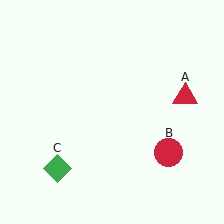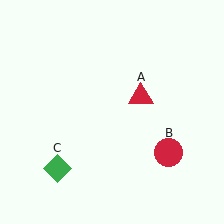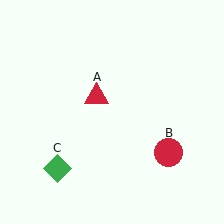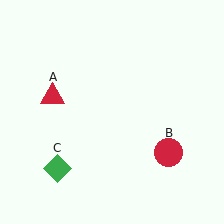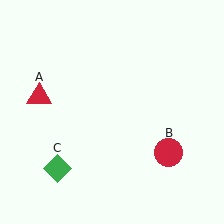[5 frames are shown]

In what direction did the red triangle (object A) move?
The red triangle (object A) moved left.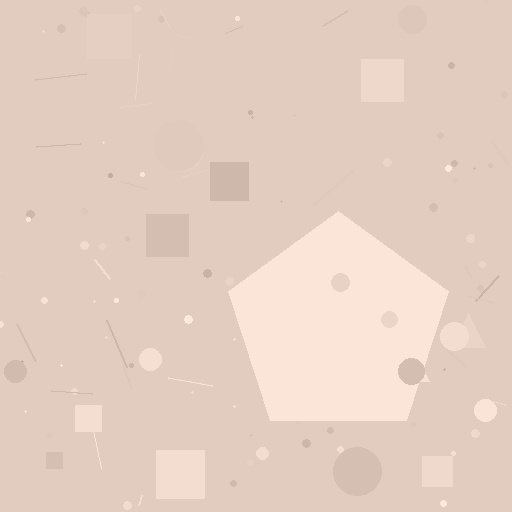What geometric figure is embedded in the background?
A pentagon is embedded in the background.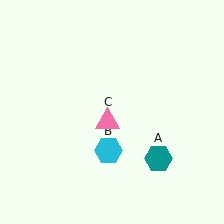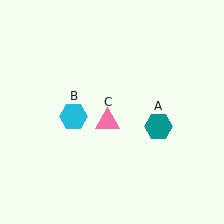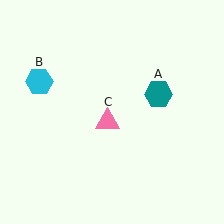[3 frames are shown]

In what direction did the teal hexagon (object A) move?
The teal hexagon (object A) moved up.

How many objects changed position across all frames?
2 objects changed position: teal hexagon (object A), cyan hexagon (object B).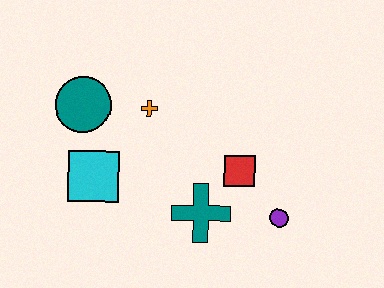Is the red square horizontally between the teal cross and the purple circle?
Yes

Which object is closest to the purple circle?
The red square is closest to the purple circle.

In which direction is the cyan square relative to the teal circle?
The cyan square is below the teal circle.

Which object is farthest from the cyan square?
The purple circle is farthest from the cyan square.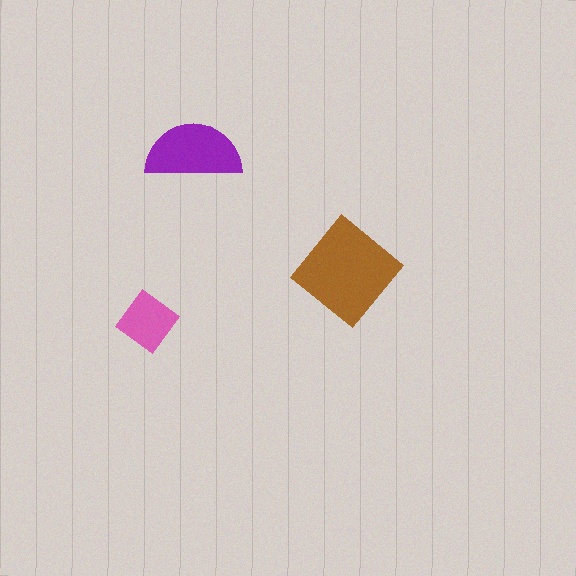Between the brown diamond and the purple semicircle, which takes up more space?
The brown diamond.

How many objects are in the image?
There are 3 objects in the image.